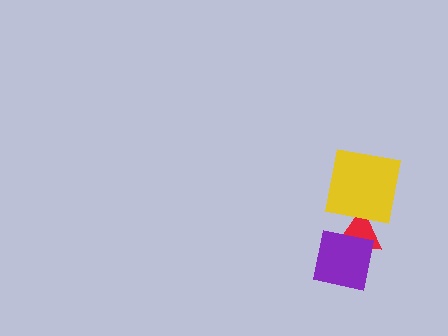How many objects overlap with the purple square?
1 object overlaps with the purple square.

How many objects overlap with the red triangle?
2 objects overlap with the red triangle.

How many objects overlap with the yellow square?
1 object overlaps with the yellow square.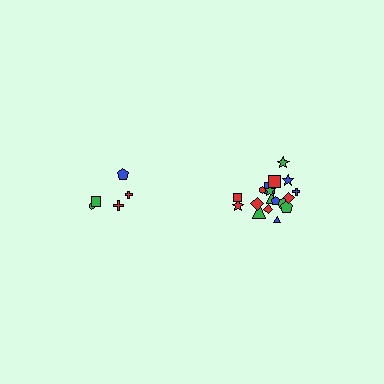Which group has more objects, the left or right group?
The right group.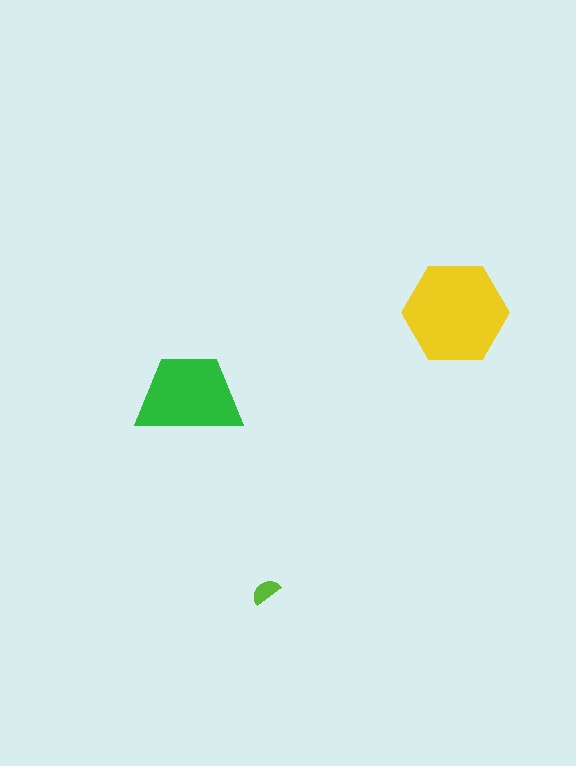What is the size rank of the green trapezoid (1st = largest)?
2nd.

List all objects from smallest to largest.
The lime semicircle, the green trapezoid, the yellow hexagon.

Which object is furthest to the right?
The yellow hexagon is rightmost.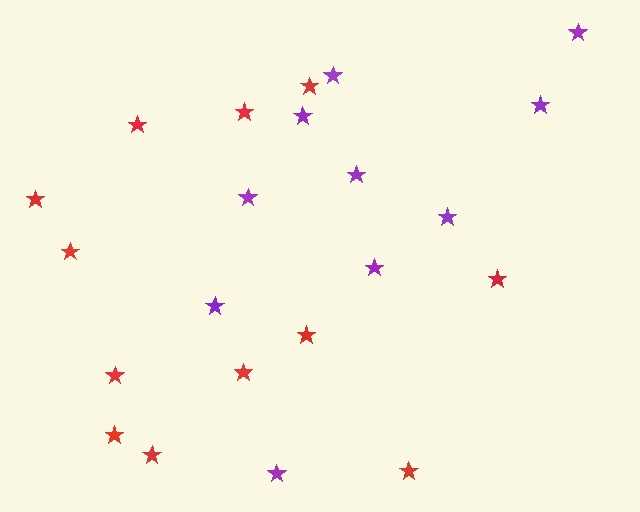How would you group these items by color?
There are 2 groups: one group of red stars (12) and one group of purple stars (10).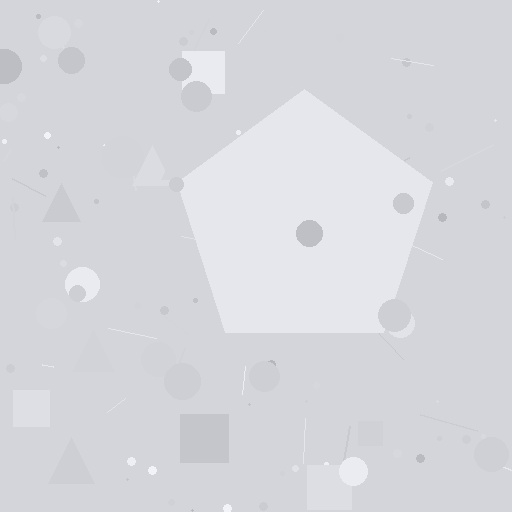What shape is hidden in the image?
A pentagon is hidden in the image.